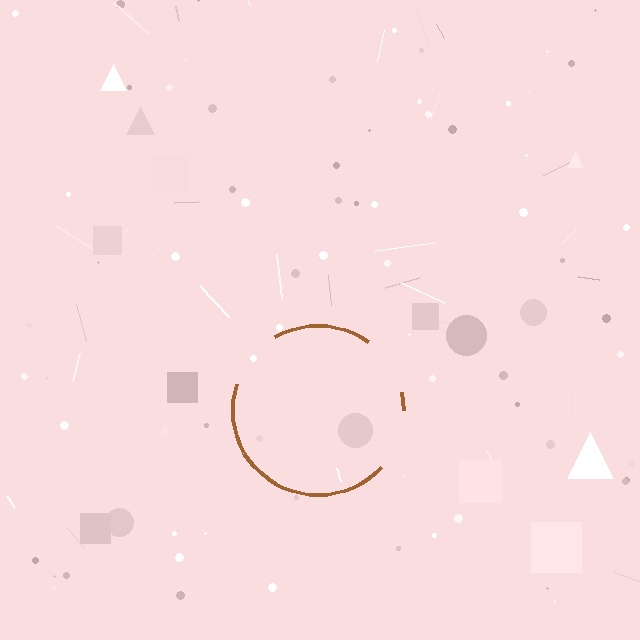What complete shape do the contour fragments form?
The contour fragments form a circle.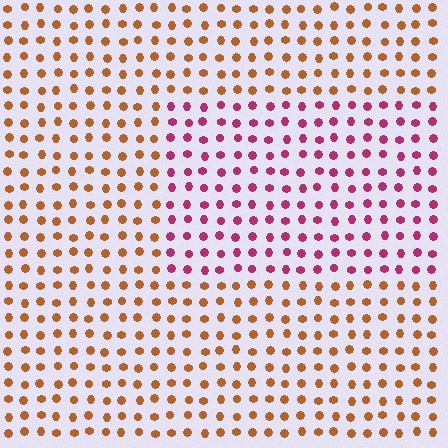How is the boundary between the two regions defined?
The boundary is defined purely by a slight shift in hue (about 56 degrees). Spacing, size, and orientation are identical on both sides.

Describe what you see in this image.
The image is filled with small brown elements in a uniform arrangement. A rectangle-shaped region is visible where the elements are tinted to a slightly different hue, forming a subtle color boundary.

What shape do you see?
I see a rectangle.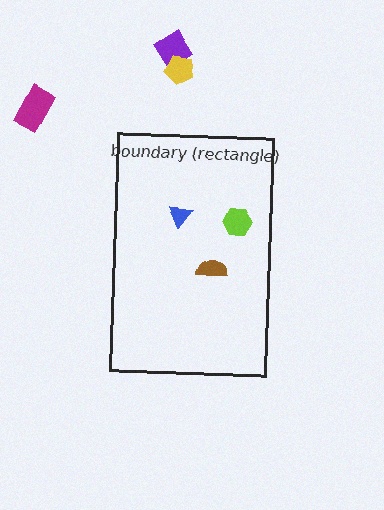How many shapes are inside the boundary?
3 inside, 3 outside.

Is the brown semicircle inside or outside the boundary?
Inside.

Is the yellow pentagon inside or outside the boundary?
Outside.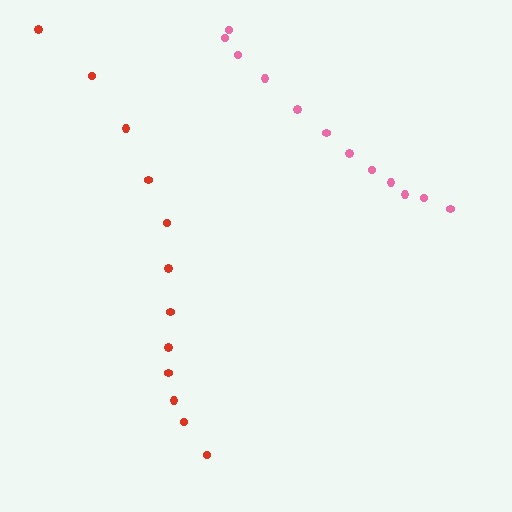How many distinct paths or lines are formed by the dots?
There are 2 distinct paths.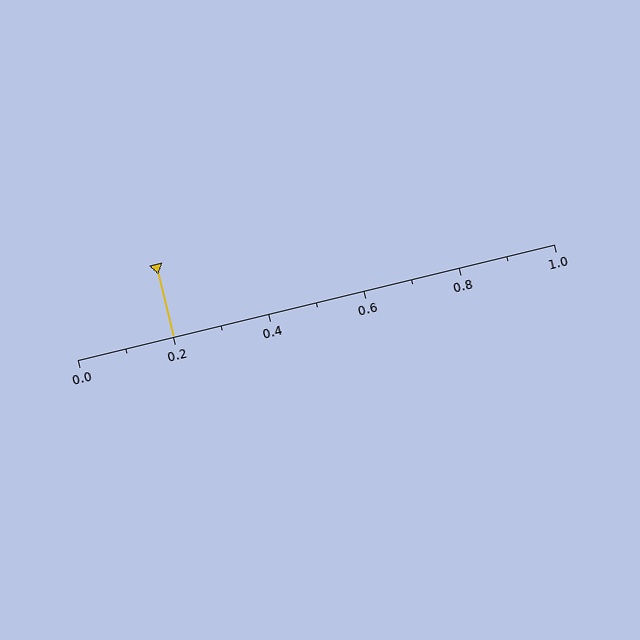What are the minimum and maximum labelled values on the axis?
The axis runs from 0.0 to 1.0.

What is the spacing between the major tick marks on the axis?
The major ticks are spaced 0.2 apart.